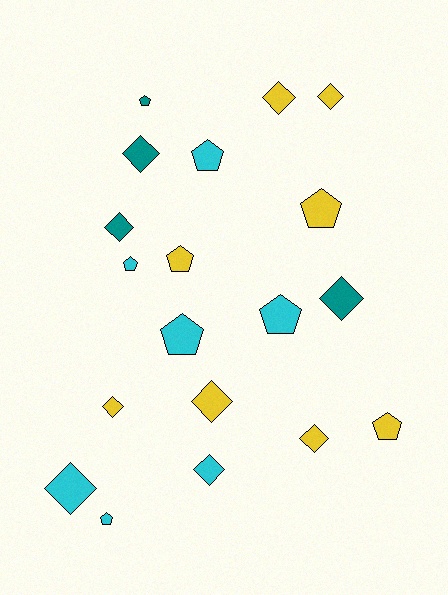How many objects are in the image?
There are 19 objects.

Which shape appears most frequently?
Diamond, with 10 objects.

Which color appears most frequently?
Yellow, with 8 objects.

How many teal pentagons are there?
There is 1 teal pentagon.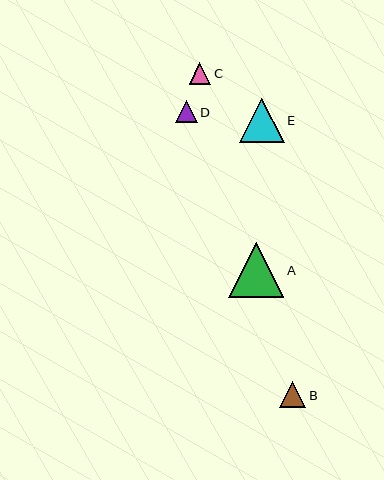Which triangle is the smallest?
Triangle C is the smallest with a size of approximately 21 pixels.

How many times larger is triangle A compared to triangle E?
Triangle A is approximately 1.2 times the size of triangle E.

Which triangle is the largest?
Triangle A is the largest with a size of approximately 55 pixels.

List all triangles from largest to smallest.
From largest to smallest: A, E, B, D, C.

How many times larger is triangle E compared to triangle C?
Triangle E is approximately 2.1 times the size of triangle C.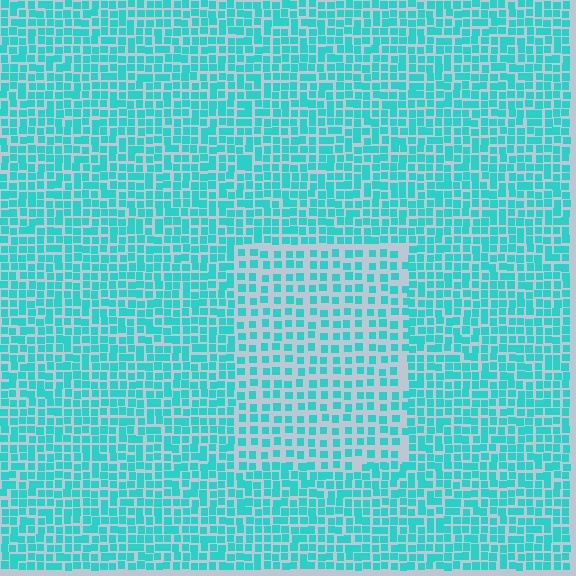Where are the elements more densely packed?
The elements are more densely packed outside the rectangle boundary.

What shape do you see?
I see a rectangle.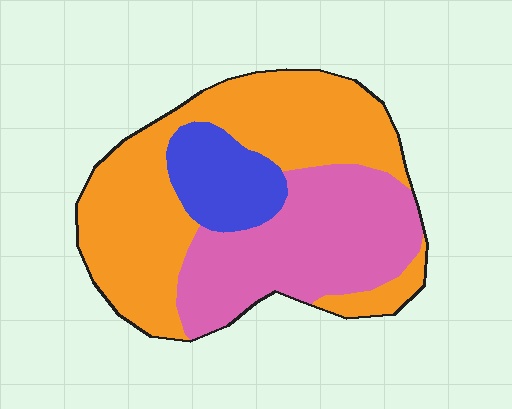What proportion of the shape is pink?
Pink takes up about one third (1/3) of the shape.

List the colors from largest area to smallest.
From largest to smallest: orange, pink, blue.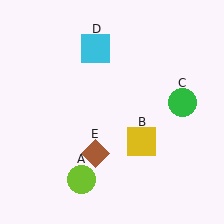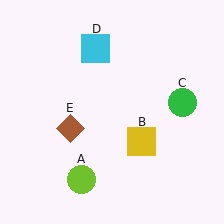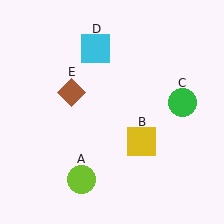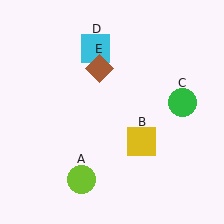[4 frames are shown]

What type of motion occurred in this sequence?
The brown diamond (object E) rotated clockwise around the center of the scene.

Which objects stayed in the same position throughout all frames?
Lime circle (object A) and yellow square (object B) and green circle (object C) and cyan square (object D) remained stationary.